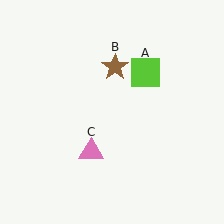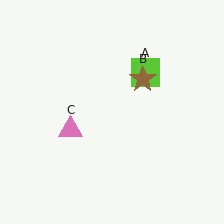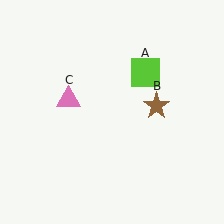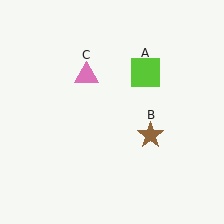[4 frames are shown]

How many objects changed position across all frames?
2 objects changed position: brown star (object B), pink triangle (object C).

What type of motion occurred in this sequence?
The brown star (object B), pink triangle (object C) rotated clockwise around the center of the scene.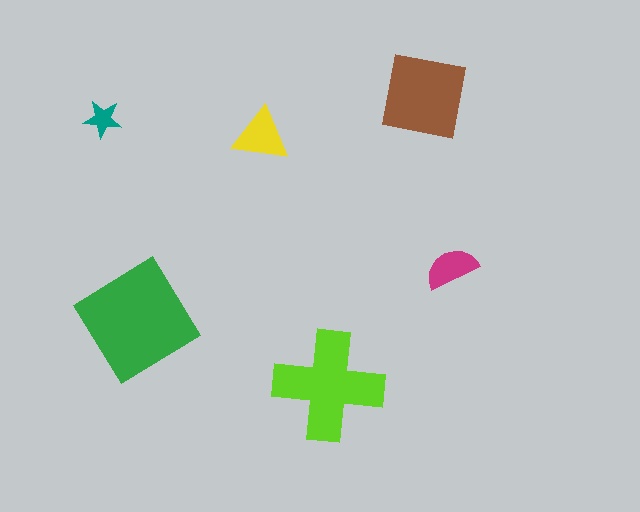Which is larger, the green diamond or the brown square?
The green diamond.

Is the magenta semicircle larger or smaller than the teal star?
Larger.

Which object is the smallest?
The teal star.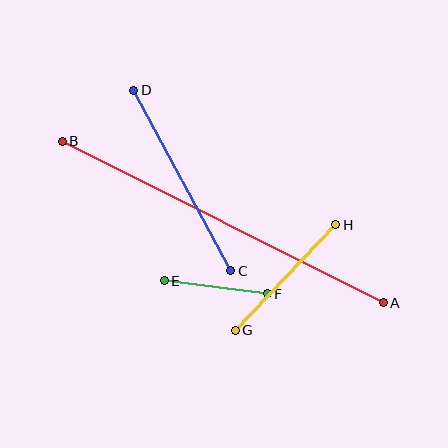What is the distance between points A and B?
The distance is approximately 359 pixels.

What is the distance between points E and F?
The distance is approximately 104 pixels.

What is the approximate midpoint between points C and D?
The midpoint is at approximately (182, 180) pixels.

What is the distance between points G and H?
The distance is approximately 146 pixels.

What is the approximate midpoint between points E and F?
The midpoint is at approximately (216, 287) pixels.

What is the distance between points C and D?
The distance is approximately 205 pixels.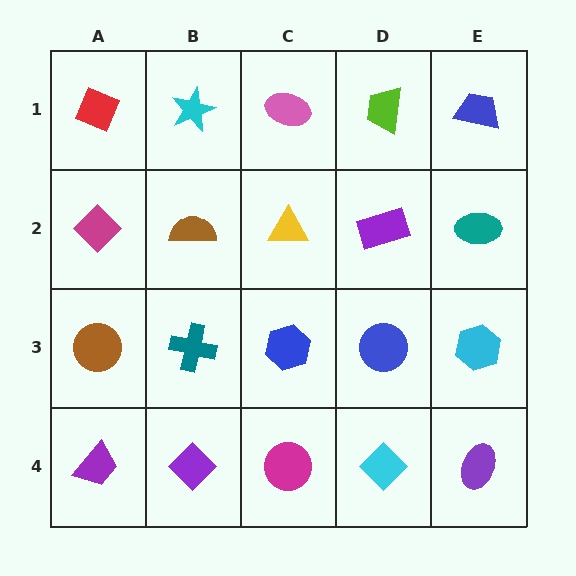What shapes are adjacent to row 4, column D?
A blue circle (row 3, column D), a magenta circle (row 4, column C), a purple ellipse (row 4, column E).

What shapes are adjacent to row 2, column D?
A lime trapezoid (row 1, column D), a blue circle (row 3, column D), a yellow triangle (row 2, column C), a teal ellipse (row 2, column E).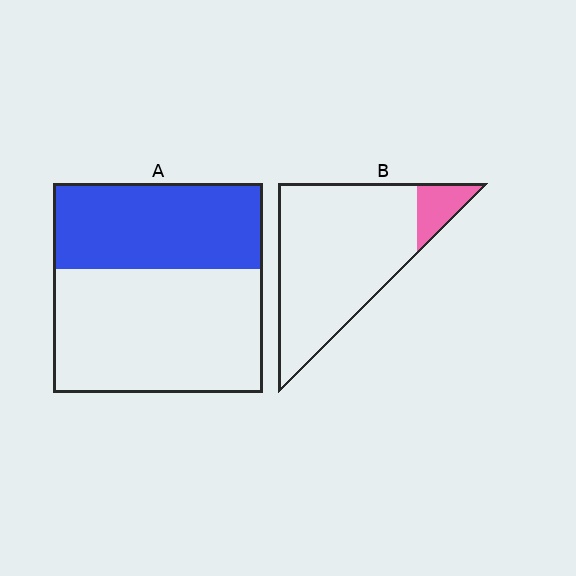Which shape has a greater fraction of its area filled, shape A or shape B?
Shape A.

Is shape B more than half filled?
No.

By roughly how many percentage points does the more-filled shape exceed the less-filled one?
By roughly 30 percentage points (A over B).